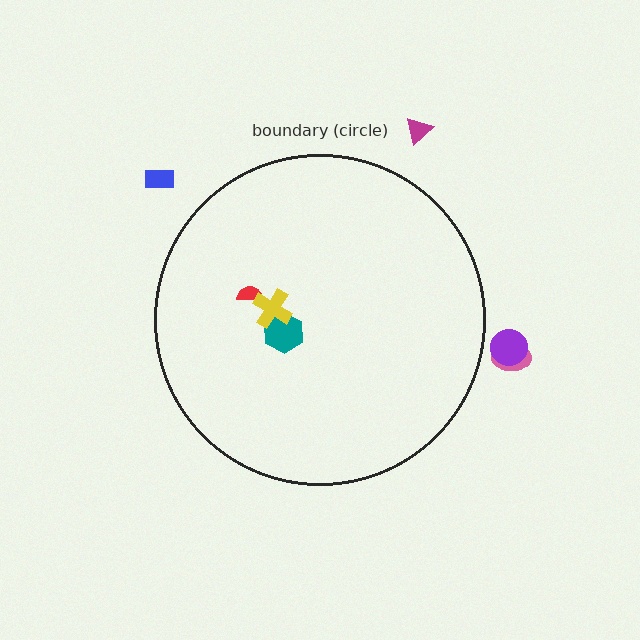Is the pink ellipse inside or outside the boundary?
Outside.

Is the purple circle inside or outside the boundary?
Outside.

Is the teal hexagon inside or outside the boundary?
Inside.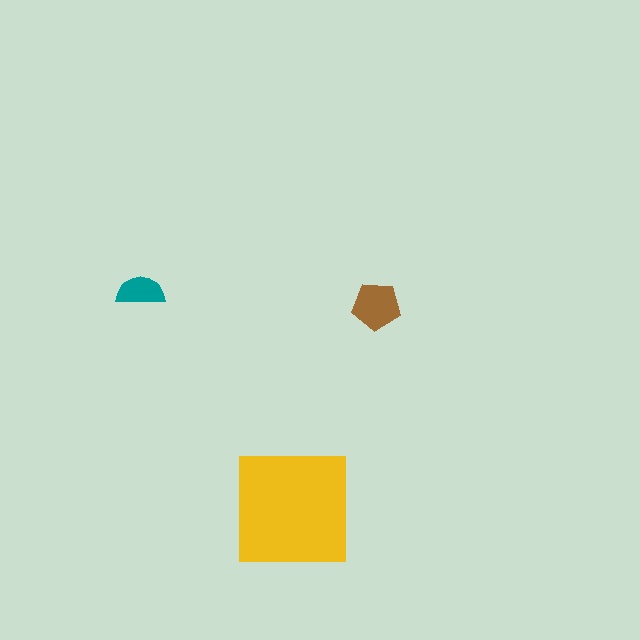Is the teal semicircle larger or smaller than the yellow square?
Smaller.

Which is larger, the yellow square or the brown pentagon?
The yellow square.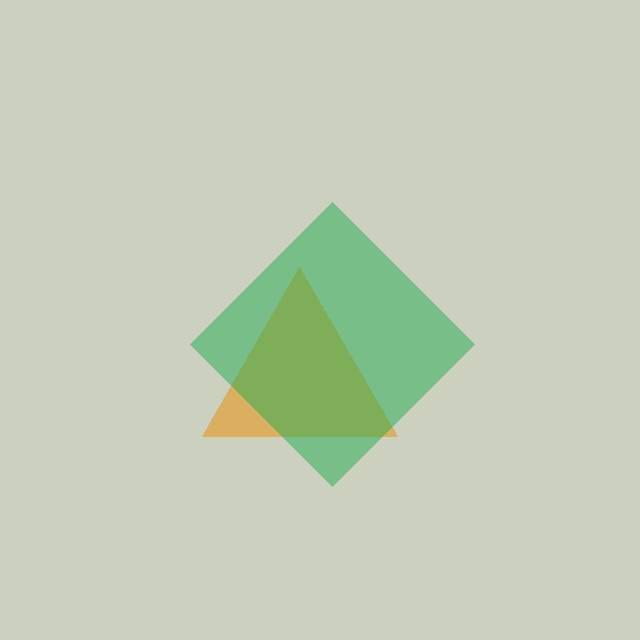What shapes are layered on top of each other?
The layered shapes are: an orange triangle, a green diamond.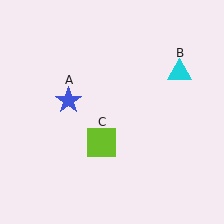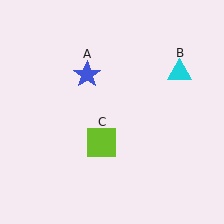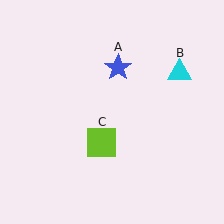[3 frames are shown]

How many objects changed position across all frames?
1 object changed position: blue star (object A).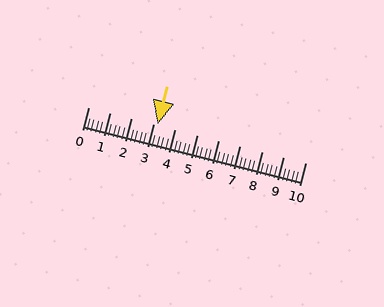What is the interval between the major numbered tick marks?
The major tick marks are spaced 1 units apart.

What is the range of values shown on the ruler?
The ruler shows values from 0 to 10.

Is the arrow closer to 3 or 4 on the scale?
The arrow is closer to 3.